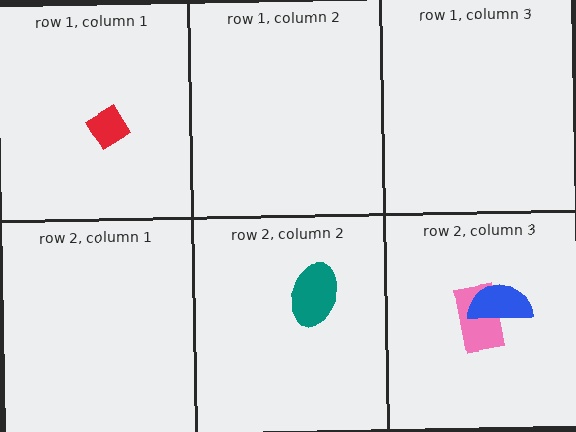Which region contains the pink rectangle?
The row 2, column 3 region.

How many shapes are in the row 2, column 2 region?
1.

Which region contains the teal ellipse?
The row 2, column 2 region.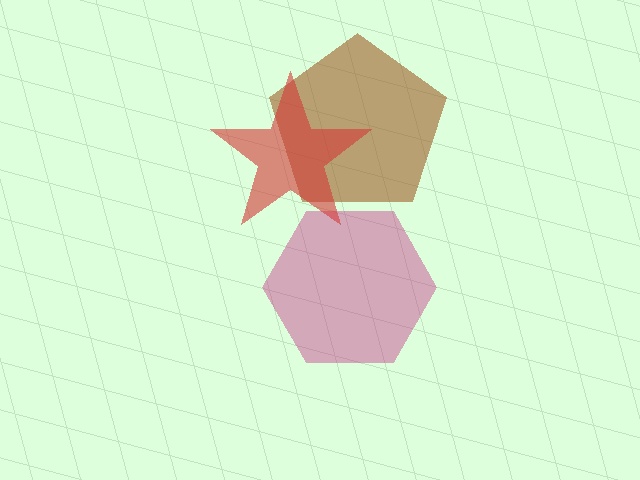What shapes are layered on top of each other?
The layered shapes are: a magenta hexagon, a brown pentagon, a red star.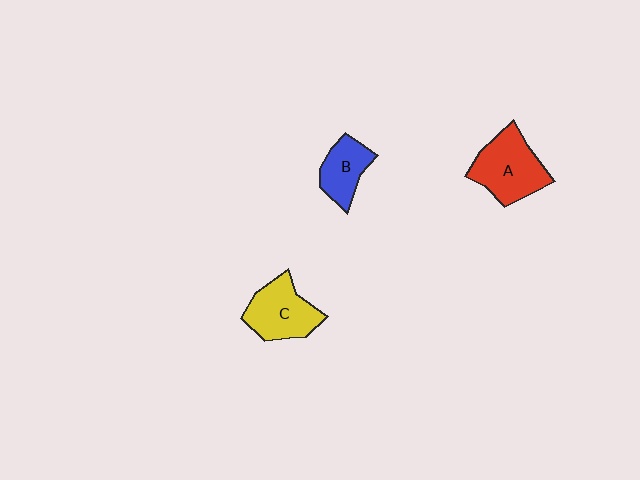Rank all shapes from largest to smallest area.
From largest to smallest: A (red), C (yellow), B (blue).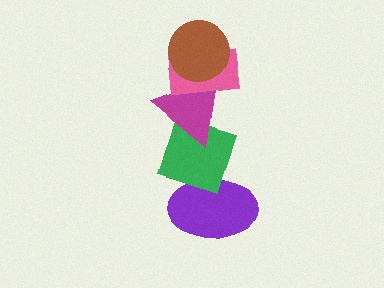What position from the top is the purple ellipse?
The purple ellipse is 5th from the top.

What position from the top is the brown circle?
The brown circle is 1st from the top.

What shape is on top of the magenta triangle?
The pink rectangle is on top of the magenta triangle.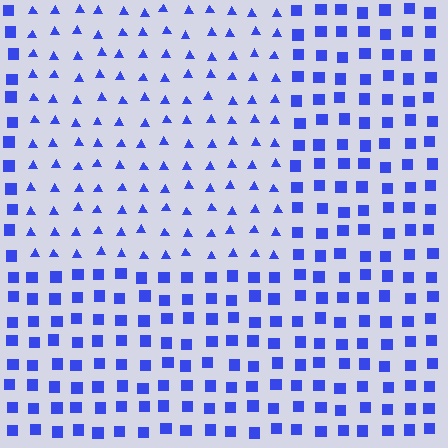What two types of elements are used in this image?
The image uses triangles inside the rectangle region and squares outside it.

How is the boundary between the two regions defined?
The boundary is defined by a change in element shape: triangles inside vs. squares outside. All elements share the same color and spacing.